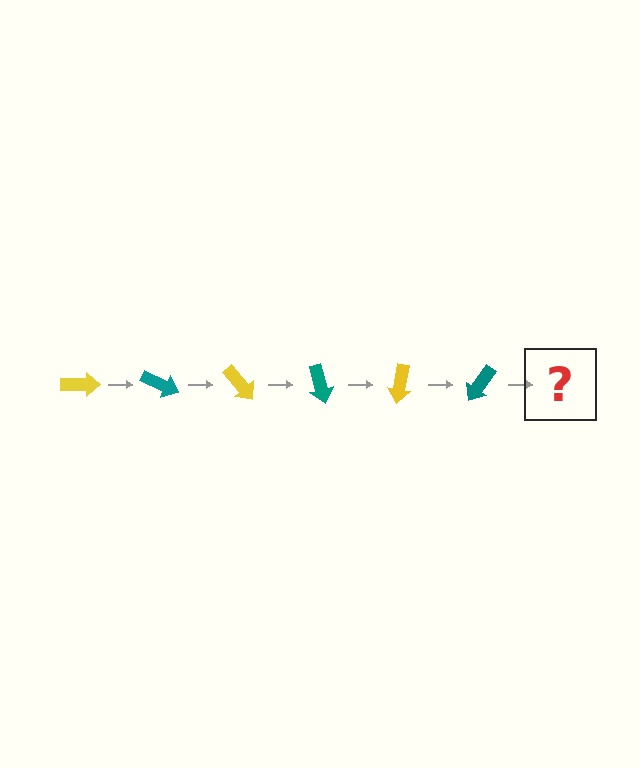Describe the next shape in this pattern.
It should be a yellow arrow, rotated 150 degrees from the start.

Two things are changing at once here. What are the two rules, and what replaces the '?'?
The two rules are that it rotates 25 degrees each step and the color cycles through yellow and teal. The '?' should be a yellow arrow, rotated 150 degrees from the start.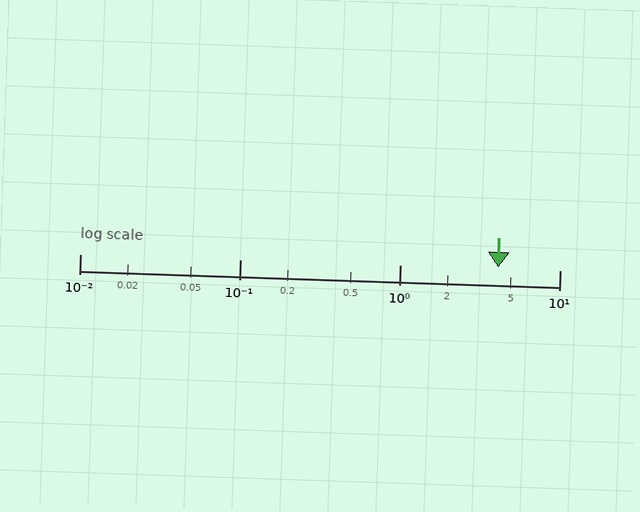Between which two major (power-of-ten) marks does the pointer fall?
The pointer is between 1 and 10.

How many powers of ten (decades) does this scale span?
The scale spans 3 decades, from 0.01 to 10.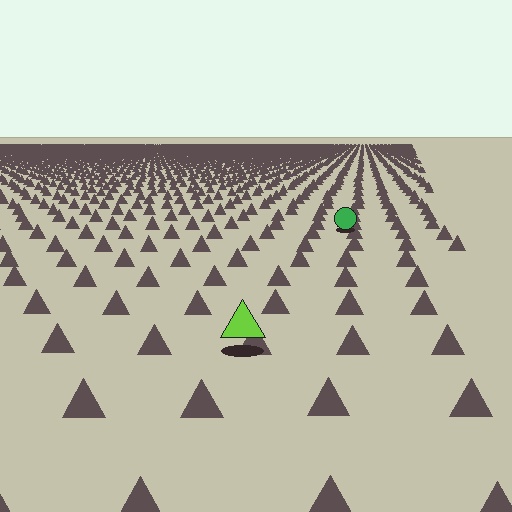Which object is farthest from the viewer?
The green circle is farthest from the viewer. It appears smaller and the ground texture around it is denser.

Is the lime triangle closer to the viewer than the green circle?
Yes. The lime triangle is closer — you can tell from the texture gradient: the ground texture is coarser near it.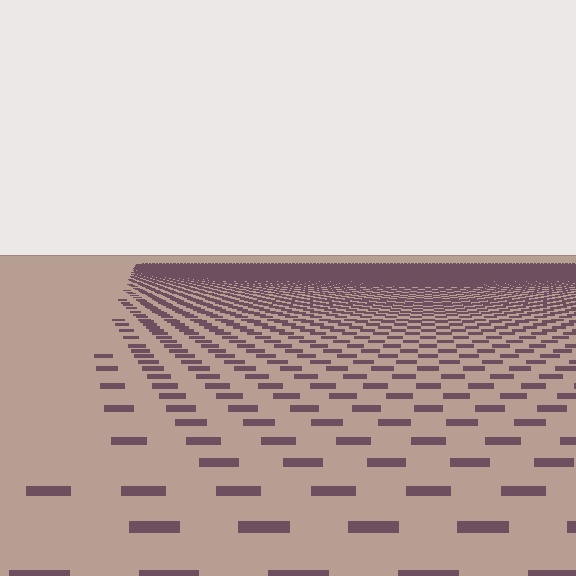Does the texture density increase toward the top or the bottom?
Density increases toward the top.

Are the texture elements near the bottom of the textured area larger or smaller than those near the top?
Larger. Near the bottom, elements are closer to the viewer and appear at a bigger on-screen size.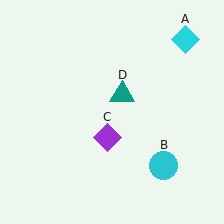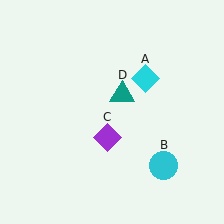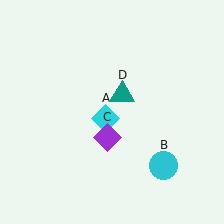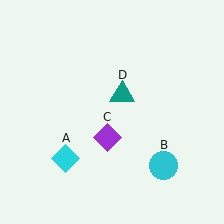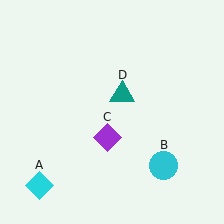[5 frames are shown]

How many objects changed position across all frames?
1 object changed position: cyan diamond (object A).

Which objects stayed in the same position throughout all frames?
Cyan circle (object B) and purple diamond (object C) and teal triangle (object D) remained stationary.